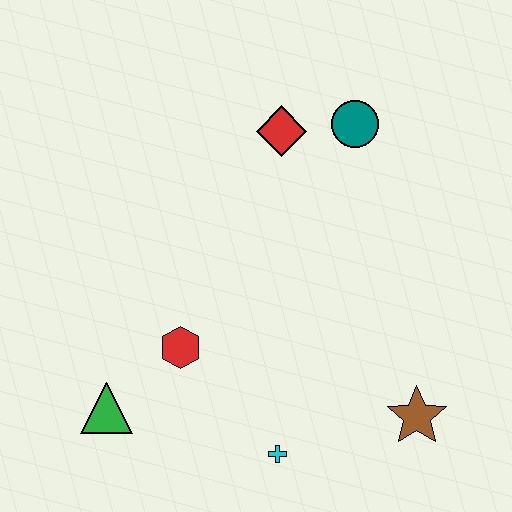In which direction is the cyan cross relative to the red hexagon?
The cyan cross is below the red hexagon.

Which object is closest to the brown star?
The cyan cross is closest to the brown star.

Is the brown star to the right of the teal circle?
Yes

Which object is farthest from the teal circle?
The green triangle is farthest from the teal circle.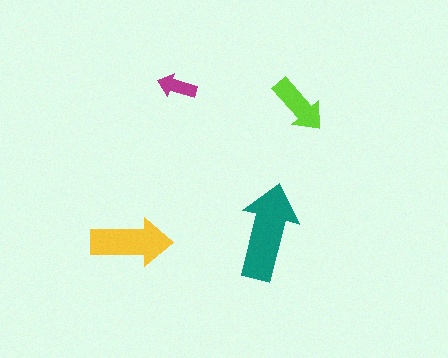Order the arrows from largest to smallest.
the teal one, the yellow one, the lime one, the magenta one.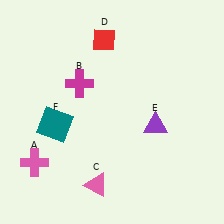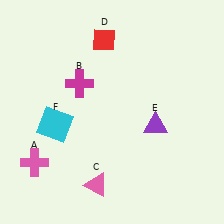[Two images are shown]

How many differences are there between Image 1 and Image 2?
There is 1 difference between the two images.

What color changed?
The square (F) changed from teal in Image 1 to cyan in Image 2.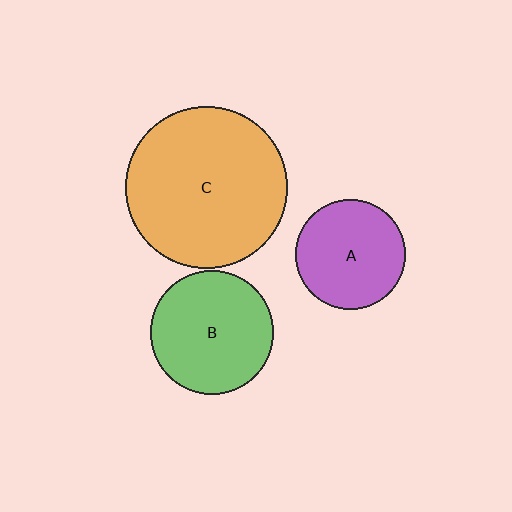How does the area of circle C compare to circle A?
Approximately 2.2 times.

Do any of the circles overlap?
No, none of the circles overlap.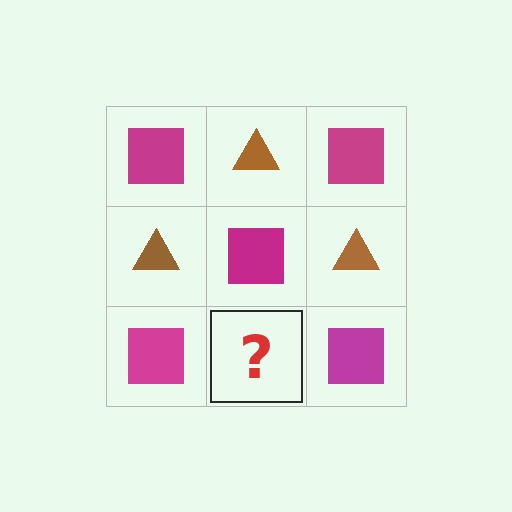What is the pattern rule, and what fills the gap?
The rule is that it alternates magenta square and brown triangle in a checkerboard pattern. The gap should be filled with a brown triangle.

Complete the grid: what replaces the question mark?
The question mark should be replaced with a brown triangle.